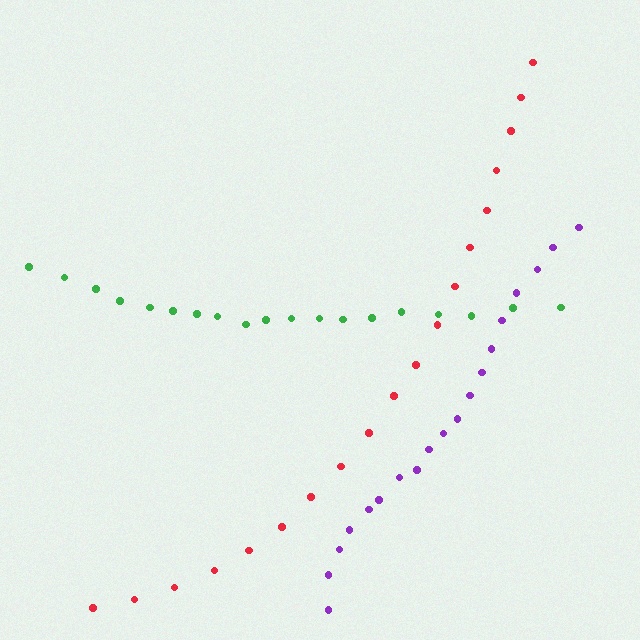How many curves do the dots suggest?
There are 3 distinct paths.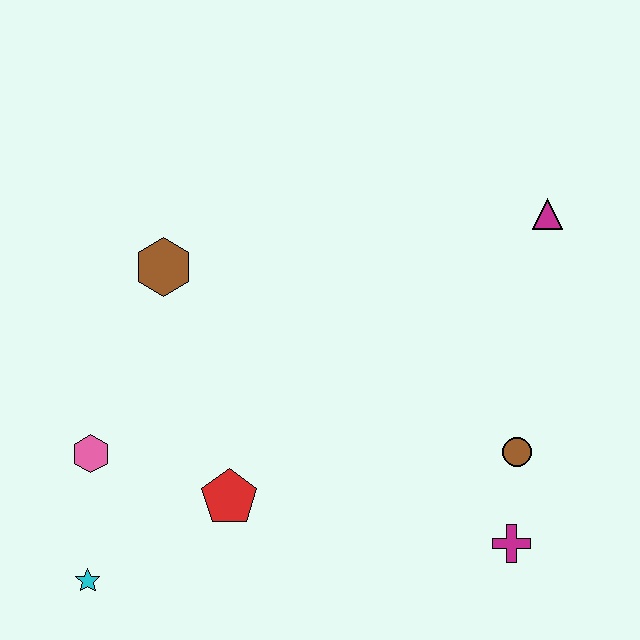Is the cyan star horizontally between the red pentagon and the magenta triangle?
No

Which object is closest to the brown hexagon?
The pink hexagon is closest to the brown hexagon.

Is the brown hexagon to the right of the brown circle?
No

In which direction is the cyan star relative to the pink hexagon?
The cyan star is below the pink hexagon.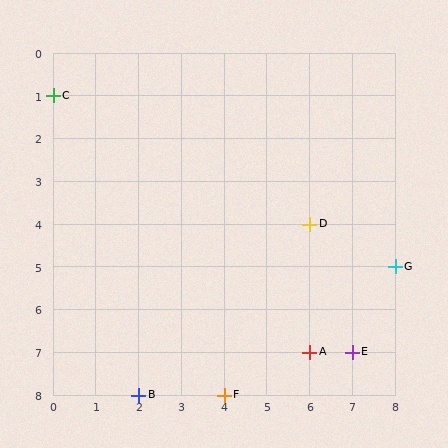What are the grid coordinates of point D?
Point D is at grid coordinates (6, 4).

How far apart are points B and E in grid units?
Points B and E are 5 columns and 1 row apart (about 5.1 grid units diagonally).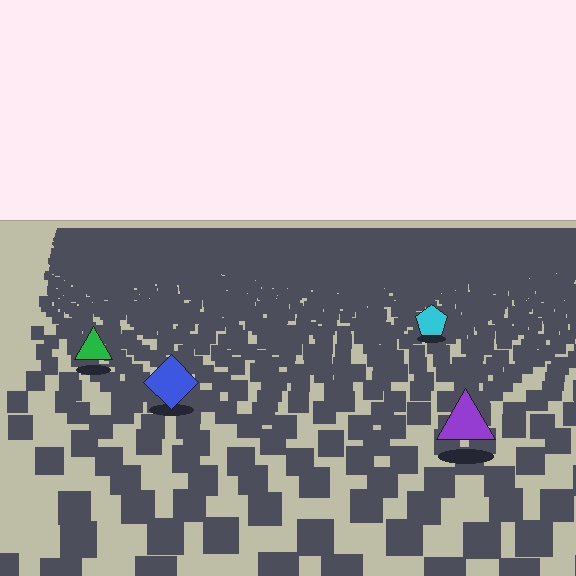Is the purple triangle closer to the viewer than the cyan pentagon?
Yes. The purple triangle is closer — you can tell from the texture gradient: the ground texture is coarser near it.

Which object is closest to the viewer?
The purple triangle is closest. The texture marks near it are larger and more spread out.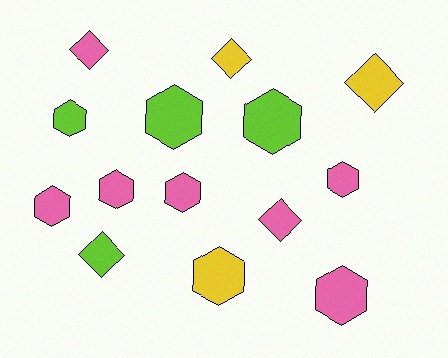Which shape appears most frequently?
Hexagon, with 9 objects.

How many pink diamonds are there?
There are 2 pink diamonds.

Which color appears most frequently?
Pink, with 7 objects.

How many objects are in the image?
There are 14 objects.